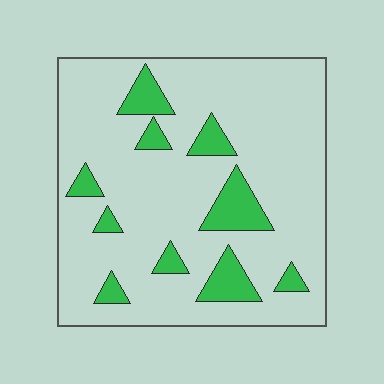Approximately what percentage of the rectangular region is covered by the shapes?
Approximately 15%.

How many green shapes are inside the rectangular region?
10.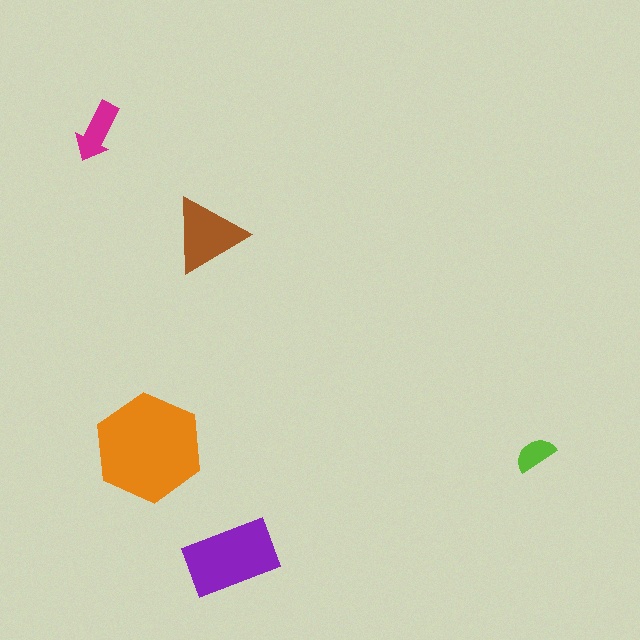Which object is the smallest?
The lime semicircle.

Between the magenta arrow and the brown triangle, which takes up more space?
The brown triangle.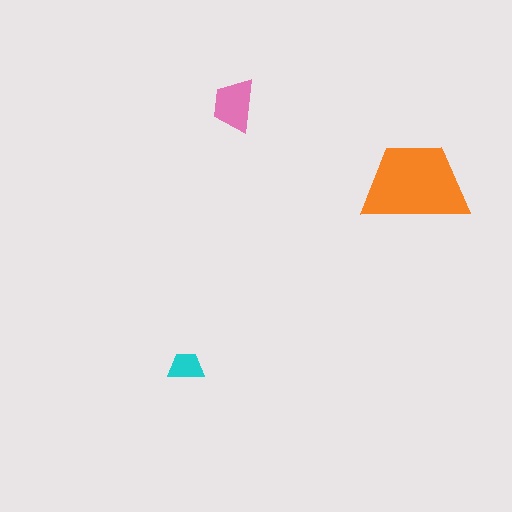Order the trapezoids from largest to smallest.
the orange one, the pink one, the cyan one.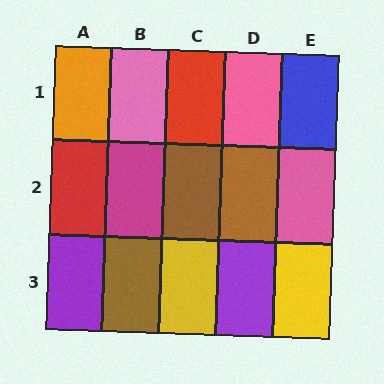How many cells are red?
2 cells are red.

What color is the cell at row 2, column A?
Red.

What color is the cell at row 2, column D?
Brown.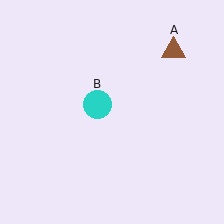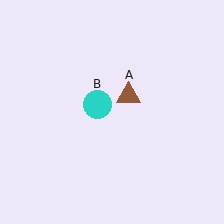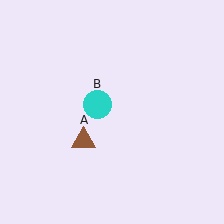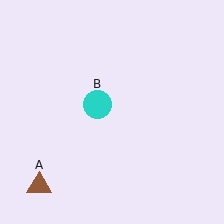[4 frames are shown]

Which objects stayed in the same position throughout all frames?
Cyan circle (object B) remained stationary.